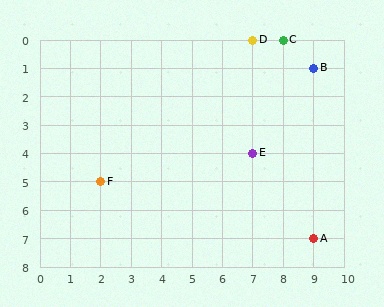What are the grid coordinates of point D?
Point D is at grid coordinates (7, 0).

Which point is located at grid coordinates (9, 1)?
Point B is at (9, 1).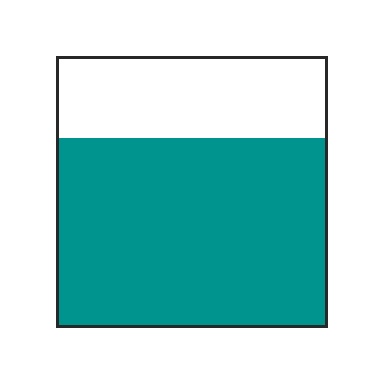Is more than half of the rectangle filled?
Yes.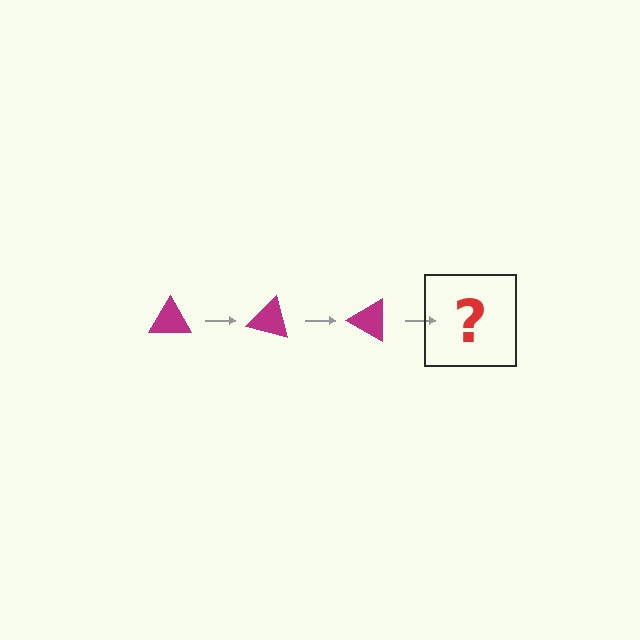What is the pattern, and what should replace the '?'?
The pattern is that the triangle rotates 15 degrees each step. The '?' should be a magenta triangle rotated 45 degrees.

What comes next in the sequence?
The next element should be a magenta triangle rotated 45 degrees.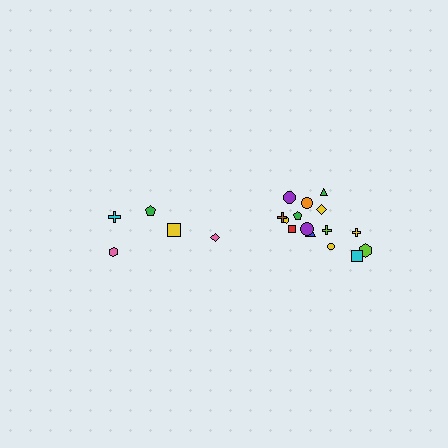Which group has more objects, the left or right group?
The right group.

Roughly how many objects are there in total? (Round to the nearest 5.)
Roughly 20 objects in total.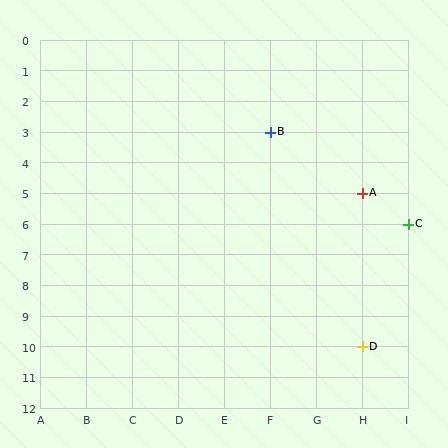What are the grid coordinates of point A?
Point A is at grid coordinates (H, 5).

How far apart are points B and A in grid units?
Points B and A are 2 columns and 2 rows apart (about 2.8 grid units diagonally).